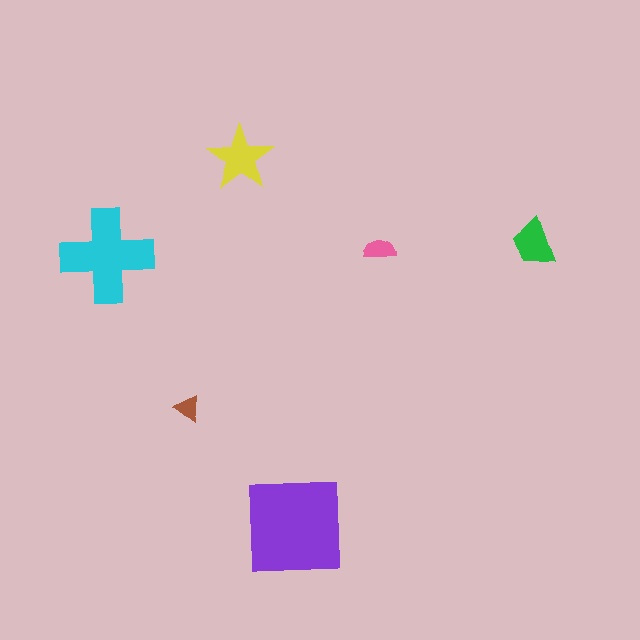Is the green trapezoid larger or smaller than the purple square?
Smaller.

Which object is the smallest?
The brown triangle.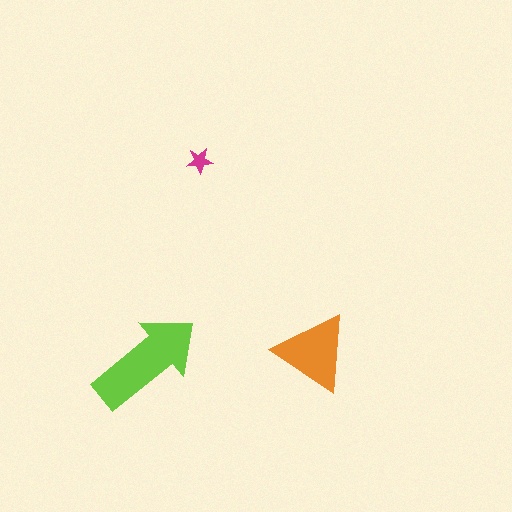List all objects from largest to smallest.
The lime arrow, the orange triangle, the magenta star.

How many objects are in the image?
There are 3 objects in the image.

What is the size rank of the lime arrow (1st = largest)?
1st.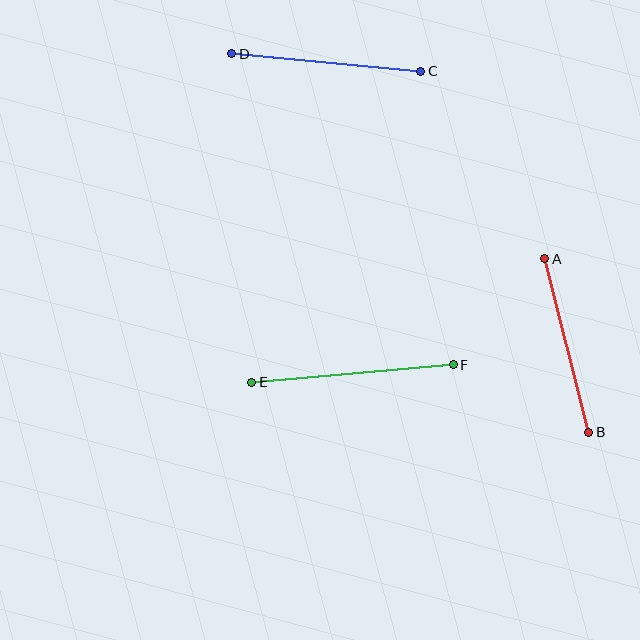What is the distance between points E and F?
The distance is approximately 202 pixels.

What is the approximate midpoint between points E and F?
The midpoint is at approximately (352, 374) pixels.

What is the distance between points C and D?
The distance is approximately 190 pixels.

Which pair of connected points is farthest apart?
Points E and F are farthest apart.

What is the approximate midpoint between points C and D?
The midpoint is at approximately (326, 63) pixels.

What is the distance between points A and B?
The distance is approximately 179 pixels.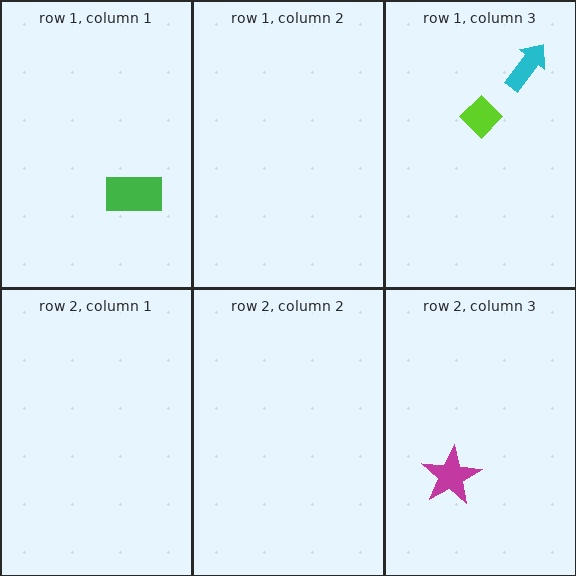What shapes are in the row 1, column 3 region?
The lime diamond, the cyan arrow.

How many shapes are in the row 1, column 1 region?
1.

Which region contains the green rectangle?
The row 1, column 1 region.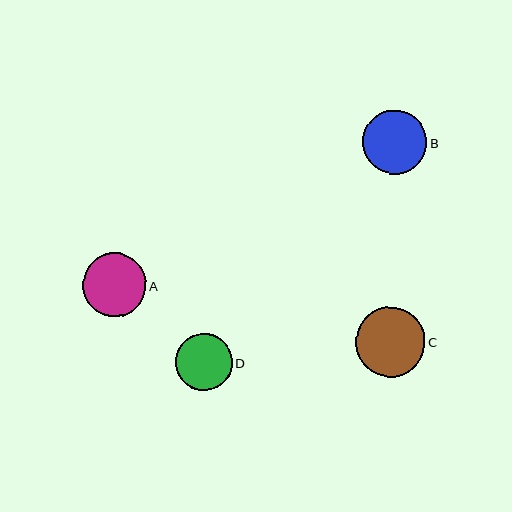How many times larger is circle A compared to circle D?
Circle A is approximately 1.1 times the size of circle D.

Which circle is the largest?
Circle C is the largest with a size of approximately 70 pixels.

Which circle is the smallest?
Circle D is the smallest with a size of approximately 57 pixels.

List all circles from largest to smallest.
From largest to smallest: C, B, A, D.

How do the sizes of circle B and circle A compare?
Circle B and circle A are approximately the same size.